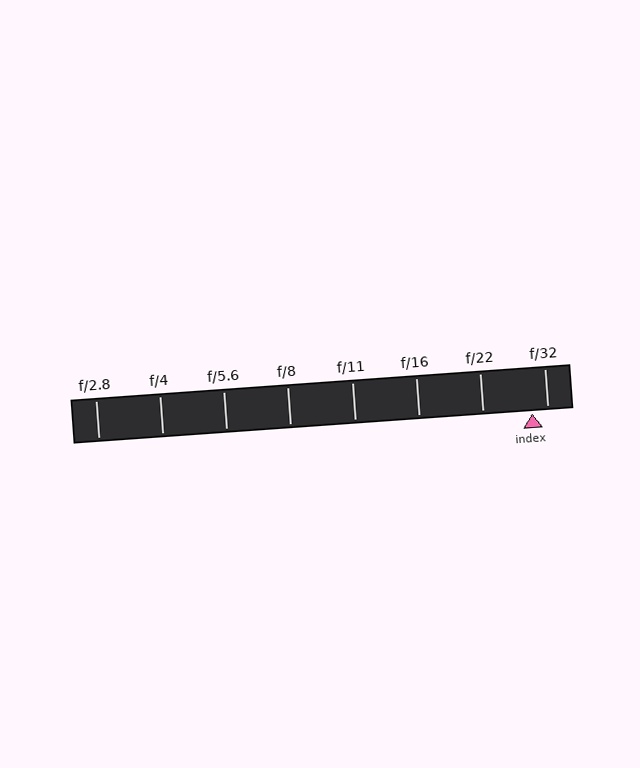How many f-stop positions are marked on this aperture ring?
There are 8 f-stop positions marked.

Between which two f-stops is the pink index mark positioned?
The index mark is between f/22 and f/32.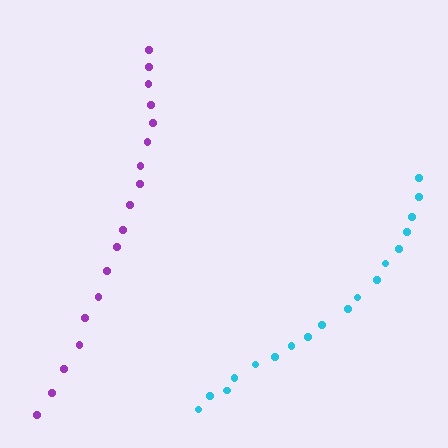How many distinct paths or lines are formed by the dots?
There are 2 distinct paths.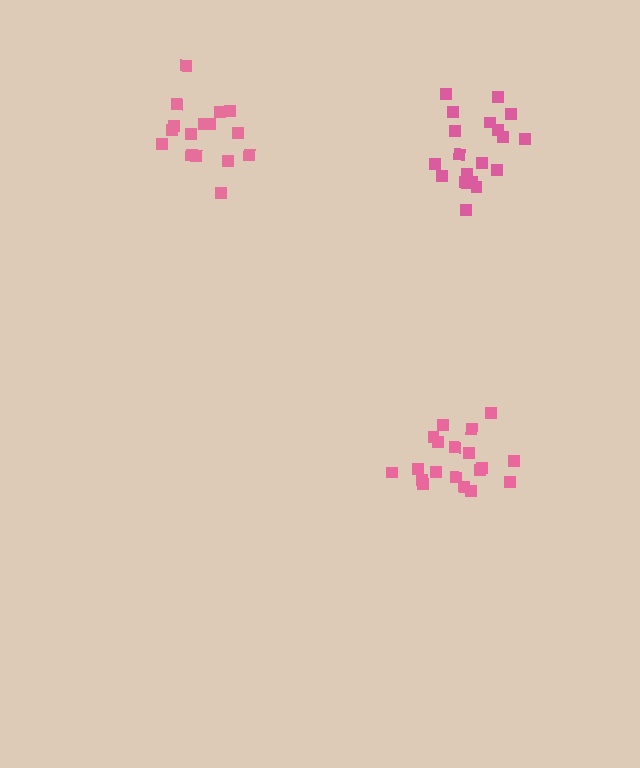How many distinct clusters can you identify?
There are 3 distinct clusters.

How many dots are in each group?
Group 1: 16 dots, Group 2: 19 dots, Group 3: 19 dots (54 total).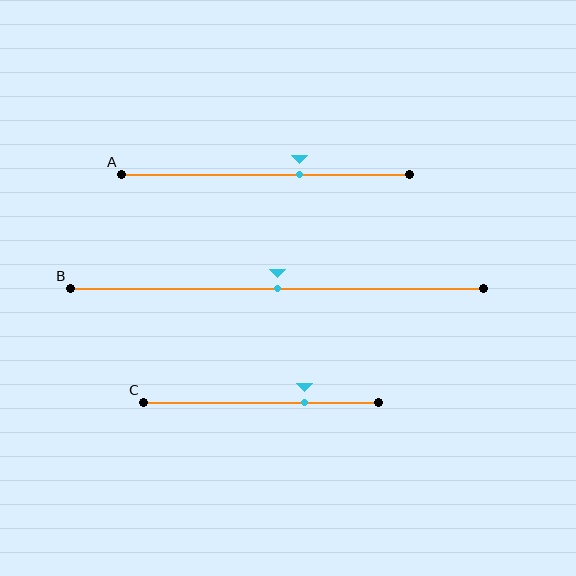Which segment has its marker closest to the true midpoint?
Segment B has its marker closest to the true midpoint.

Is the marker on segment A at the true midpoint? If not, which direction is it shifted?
No, the marker on segment A is shifted to the right by about 12% of the segment length.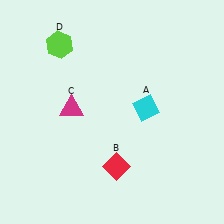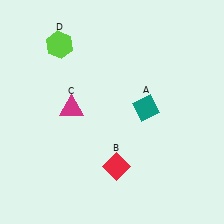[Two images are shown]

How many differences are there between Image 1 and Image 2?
There is 1 difference between the two images.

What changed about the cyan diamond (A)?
In Image 1, A is cyan. In Image 2, it changed to teal.